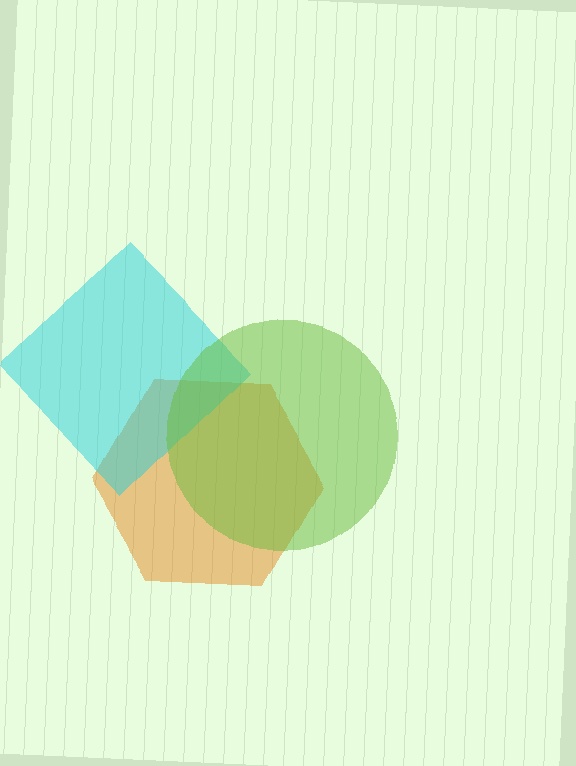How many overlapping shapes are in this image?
There are 3 overlapping shapes in the image.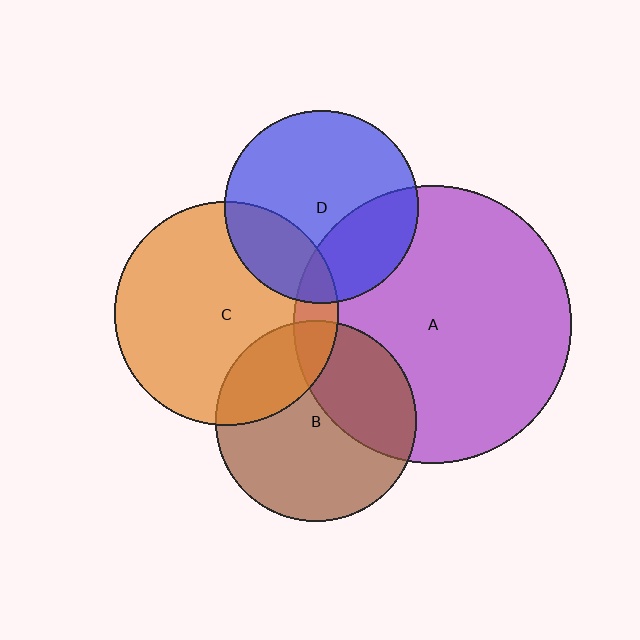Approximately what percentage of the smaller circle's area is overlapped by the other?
Approximately 10%.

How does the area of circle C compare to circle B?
Approximately 1.2 times.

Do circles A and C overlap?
Yes.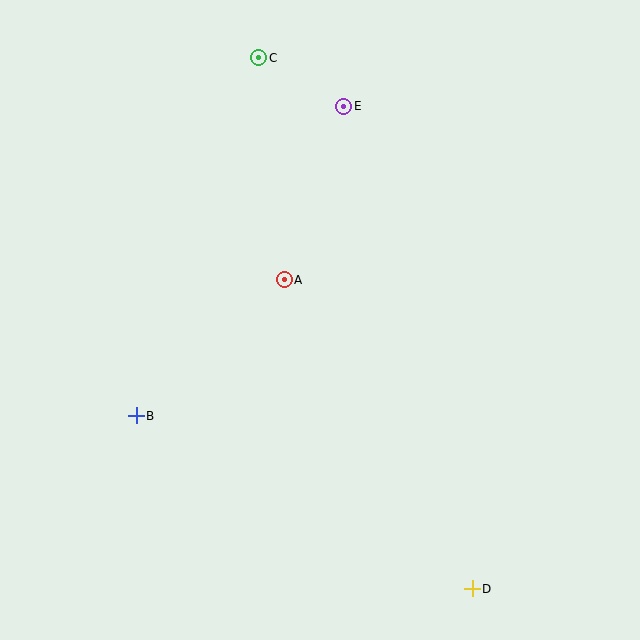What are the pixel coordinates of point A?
Point A is at (284, 280).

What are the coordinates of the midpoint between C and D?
The midpoint between C and D is at (366, 323).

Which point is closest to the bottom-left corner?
Point B is closest to the bottom-left corner.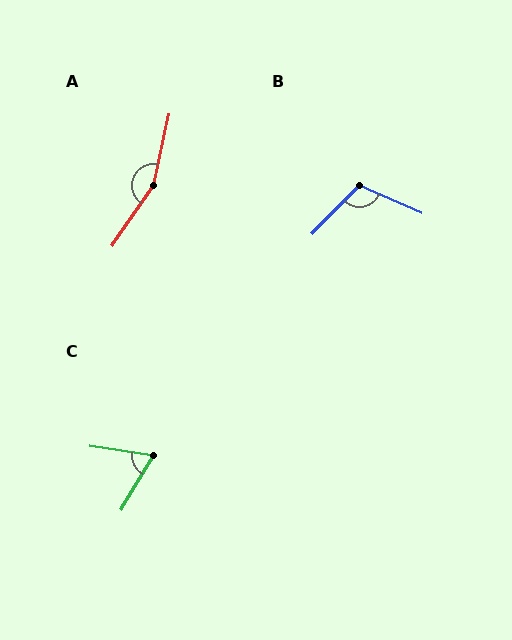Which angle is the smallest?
C, at approximately 68 degrees.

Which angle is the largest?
A, at approximately 158 degrees.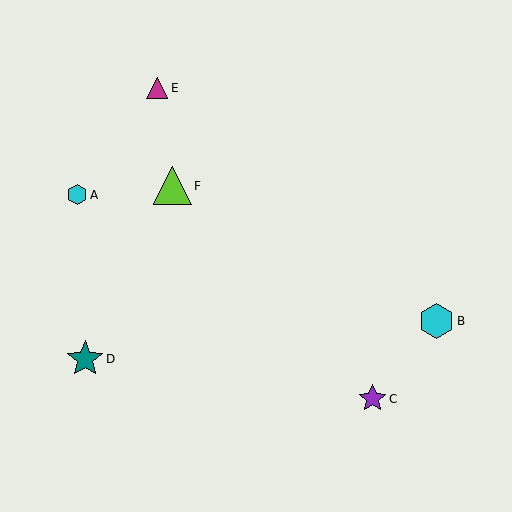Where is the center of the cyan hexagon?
The center of the cyan hexagon is at (436, 321).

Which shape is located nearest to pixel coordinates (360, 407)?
The purple star (labeled C) at (372, 399) is nearest to that location.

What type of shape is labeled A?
Shape A is a cyan hexagon.